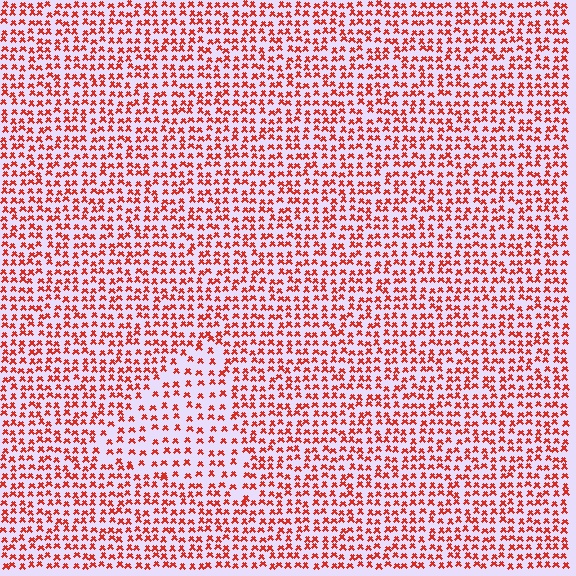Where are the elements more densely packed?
The elements are more densely packed outside the triangle boundary.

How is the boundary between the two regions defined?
The boundary is defined by a change in element density (approximately 1.7x ratio). All elements are the same color, size, and shape.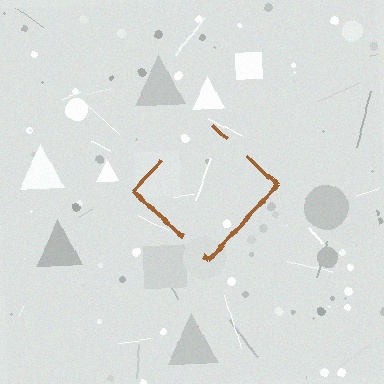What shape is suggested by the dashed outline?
The dashed outline suggests a diamond.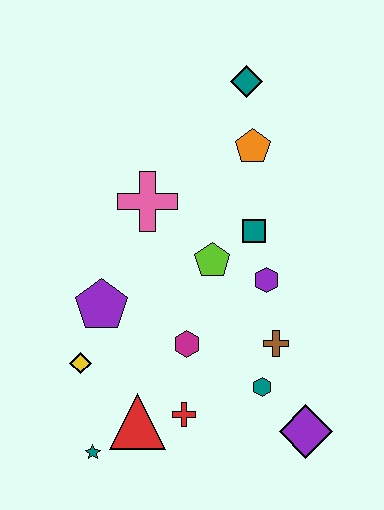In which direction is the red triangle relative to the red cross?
The red triangle is to the left of the red cross.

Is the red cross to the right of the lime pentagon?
No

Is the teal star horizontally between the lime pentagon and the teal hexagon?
No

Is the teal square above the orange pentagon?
No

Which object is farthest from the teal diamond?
The teal star is farthest from the teal diamond.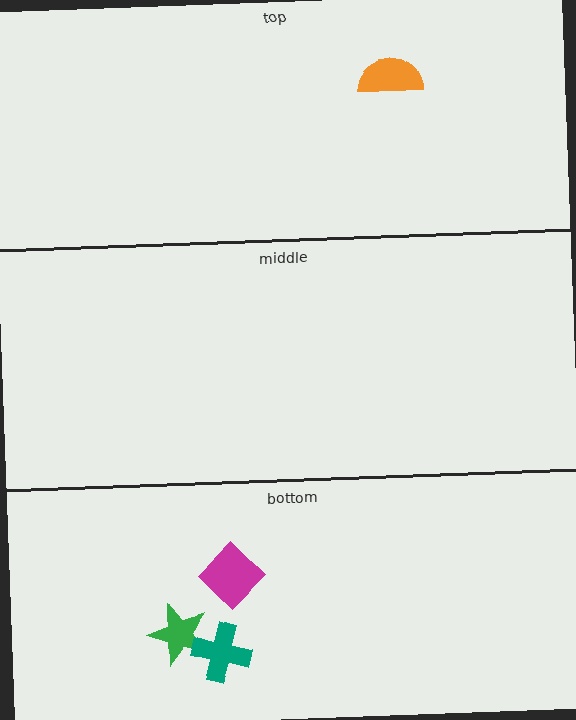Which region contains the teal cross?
The bottom region.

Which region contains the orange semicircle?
The top region.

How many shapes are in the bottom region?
3.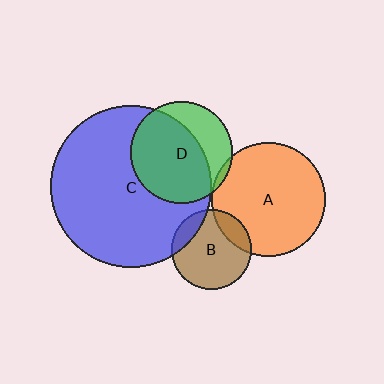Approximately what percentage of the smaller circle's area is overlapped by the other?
Approximately 5%.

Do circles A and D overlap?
Yes.